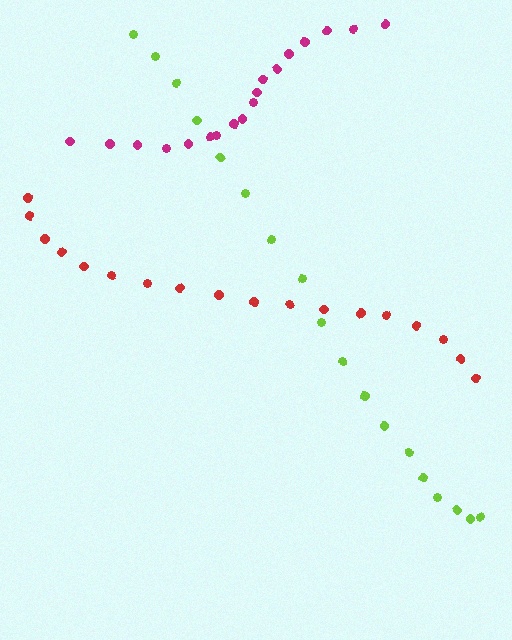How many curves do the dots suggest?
There are 3 distinct paths.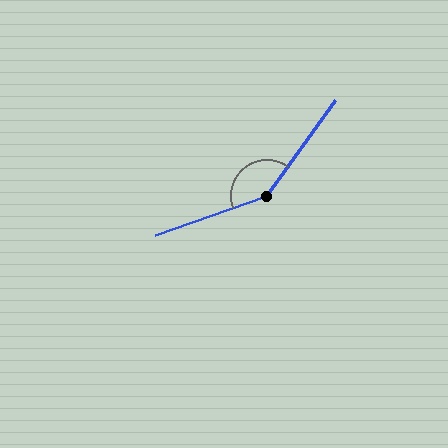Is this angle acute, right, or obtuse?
It is obtuse.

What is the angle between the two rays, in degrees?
Approximately 146 degrees.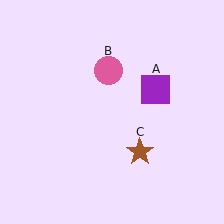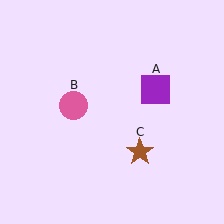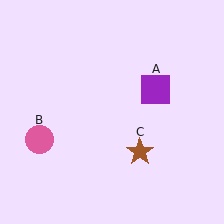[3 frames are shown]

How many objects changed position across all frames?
1 object changed position: pink circle (object B).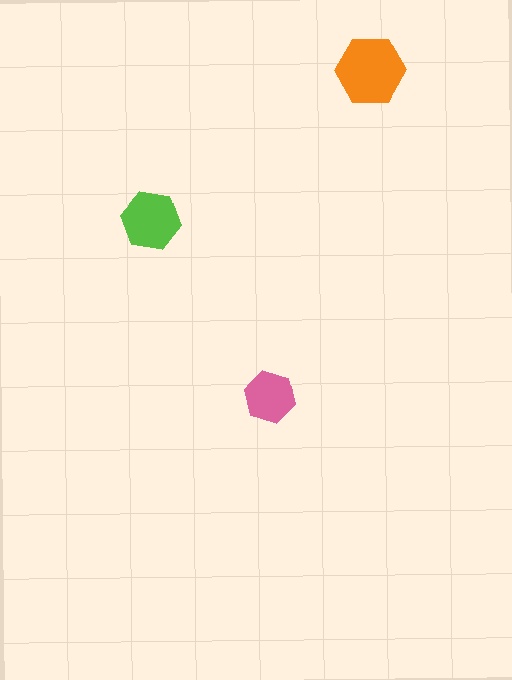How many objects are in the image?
There are 3 objects in the image.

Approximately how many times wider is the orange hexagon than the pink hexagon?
About 1.5 times wider.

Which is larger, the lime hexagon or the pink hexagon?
The lime one.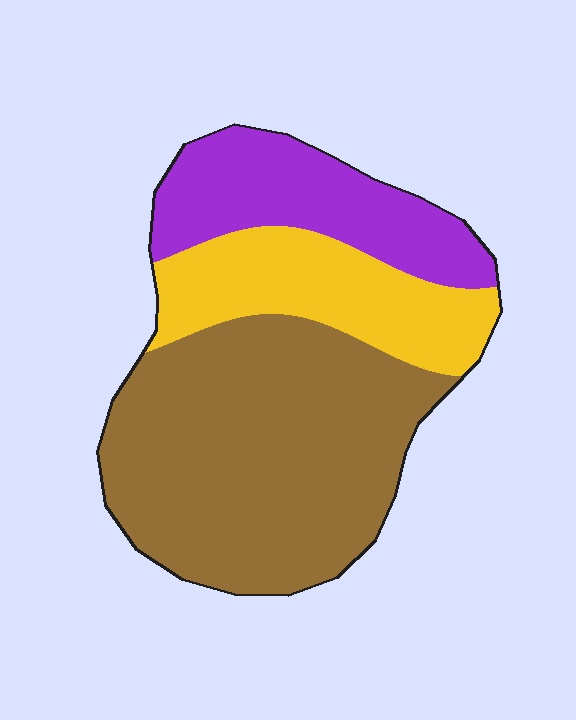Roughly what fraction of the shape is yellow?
Yellow takes up about one quarter (1/4) of the shape.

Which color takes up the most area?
Brown, at roughly 55%.